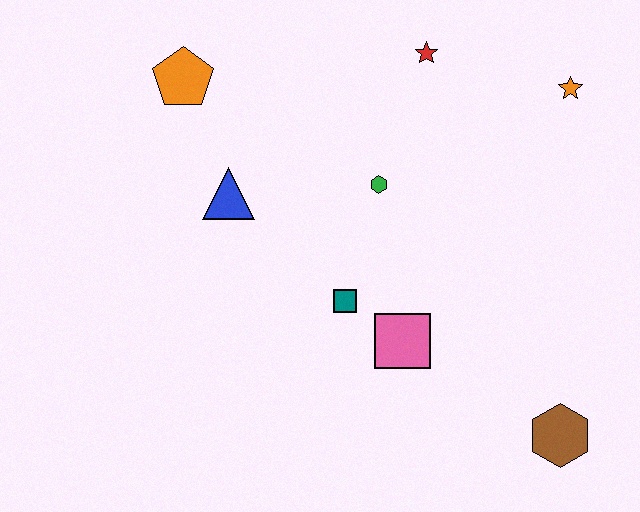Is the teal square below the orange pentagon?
Yes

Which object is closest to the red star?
The green hexagon is closest to the red star.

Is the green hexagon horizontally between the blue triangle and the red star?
Yes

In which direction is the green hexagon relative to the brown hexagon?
The green hexagon is above the brown hexagon.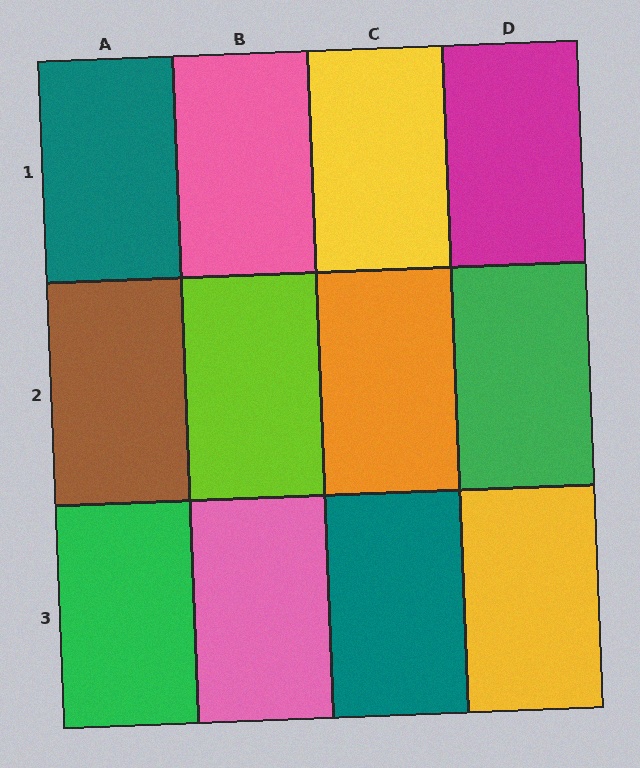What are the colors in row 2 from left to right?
Brown, lime, orange, green.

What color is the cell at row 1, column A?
Teal.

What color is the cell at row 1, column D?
Magenta.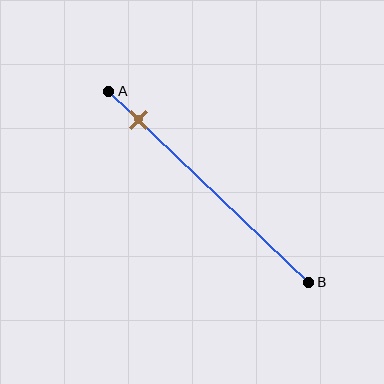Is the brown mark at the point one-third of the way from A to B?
No, the mark is at about 15% from A, not at the 33% one-third point.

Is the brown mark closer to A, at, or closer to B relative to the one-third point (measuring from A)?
The brown mark is closer to point A than the one-third point of segment AB.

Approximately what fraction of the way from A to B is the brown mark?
The brown mark is approximately 15% of the way from A to B.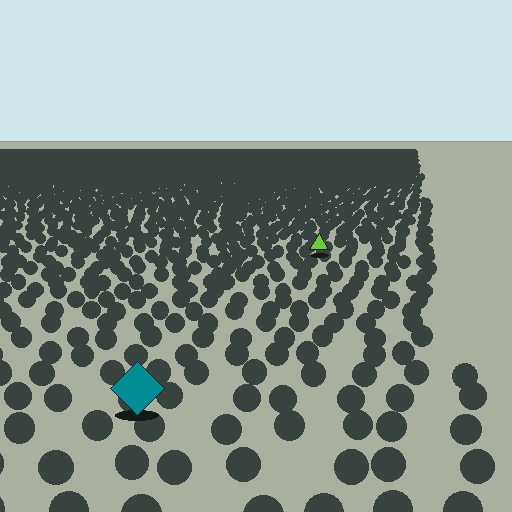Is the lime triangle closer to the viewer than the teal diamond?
No. The teal diamond is closer — you can tell from the texture gradient: the ground texture is coarser near it.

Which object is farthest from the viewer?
The lime triangle is farthest from the viewer. It appears smaller and the ground texture around it is denser.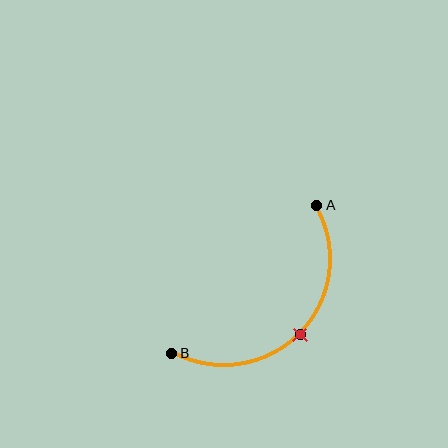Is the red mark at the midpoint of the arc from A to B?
Yes. The red mark lies on the arc at equal arc-length from both A and B — it is the arc midpoint.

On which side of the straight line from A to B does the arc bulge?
The arc bulges below and to the right of the straight line connecting A and B.